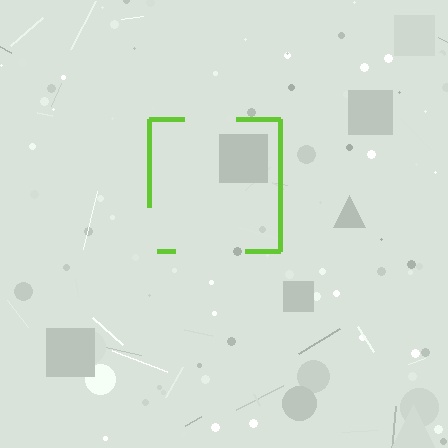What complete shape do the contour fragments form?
The contour fragments form a square.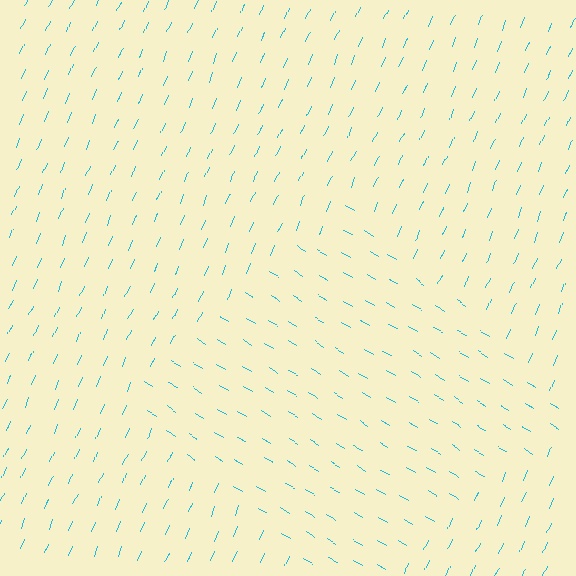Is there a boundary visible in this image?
Yes, there is a texture boundary formed by a change in line orientation.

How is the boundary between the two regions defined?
The boundary is defined purely by a change in line orientation (approximately 82 degrees difference). All lines are the same color and thickness.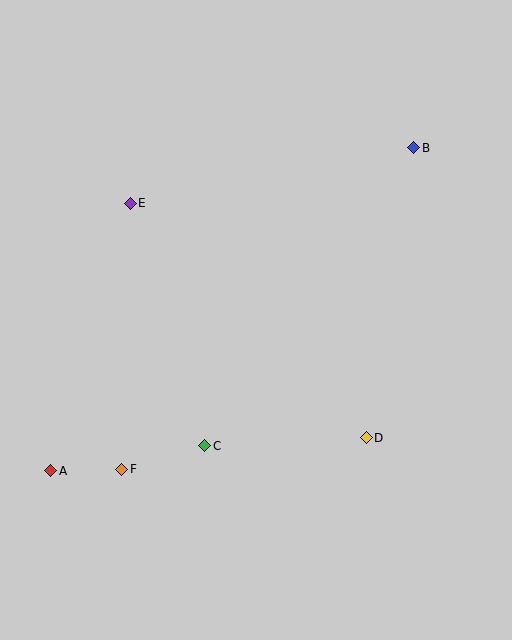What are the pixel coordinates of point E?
Point E is at (130, 203).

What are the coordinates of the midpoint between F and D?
The midpoint between F and D is at (244, 454).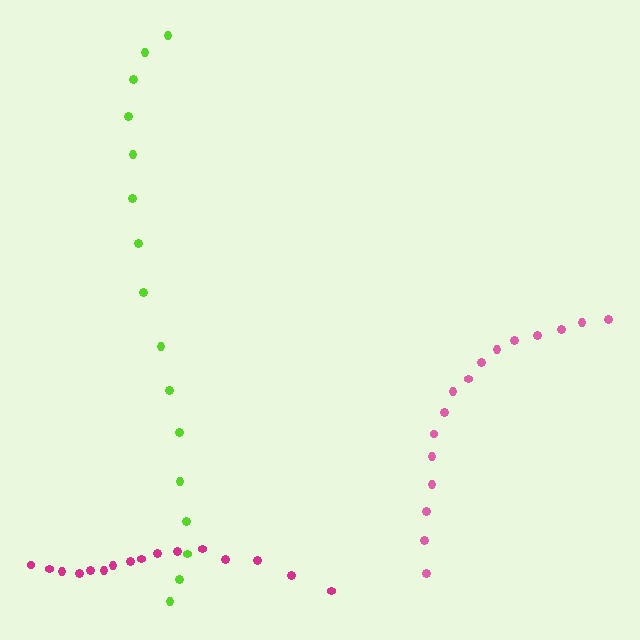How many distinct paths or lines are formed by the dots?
There are 3 distinct paths.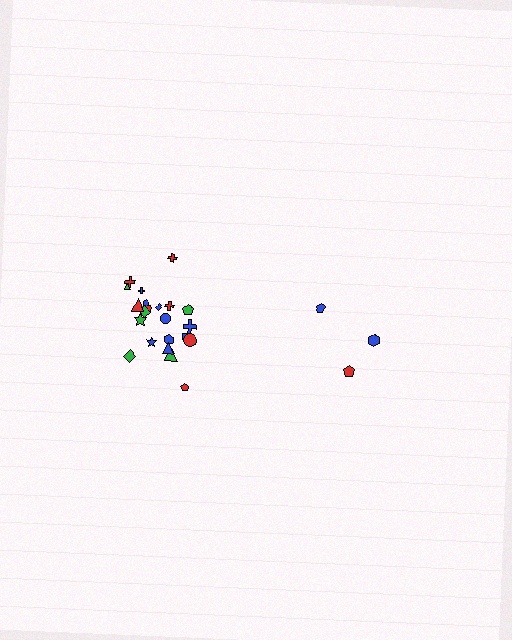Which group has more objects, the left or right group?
The left group.